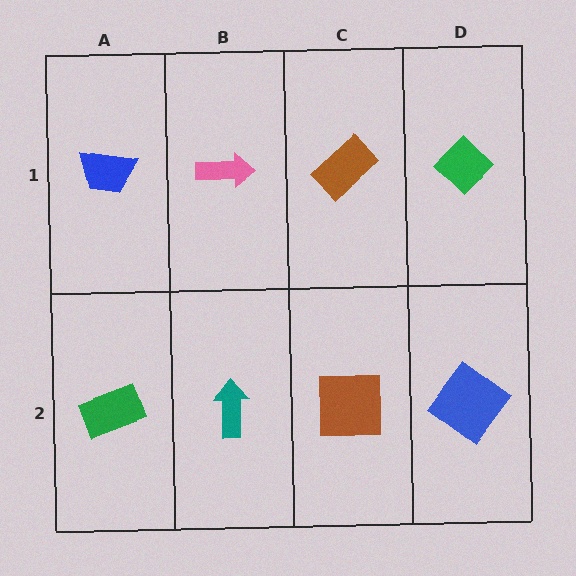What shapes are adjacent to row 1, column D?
A blue diamond (row 2, column D), a brown rectangle (row 1, column C).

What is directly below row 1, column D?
A blue diamond.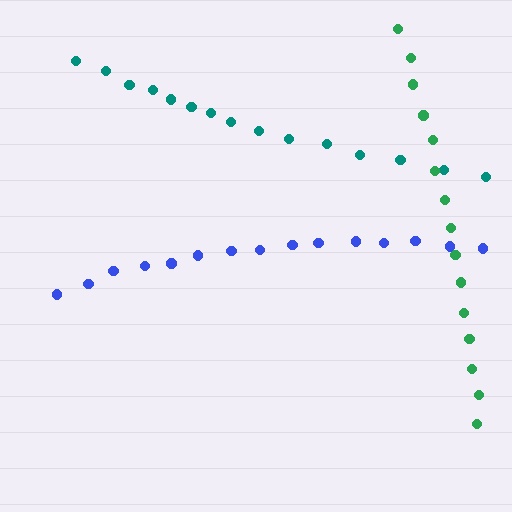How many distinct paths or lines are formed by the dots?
There are 3 distinct paths.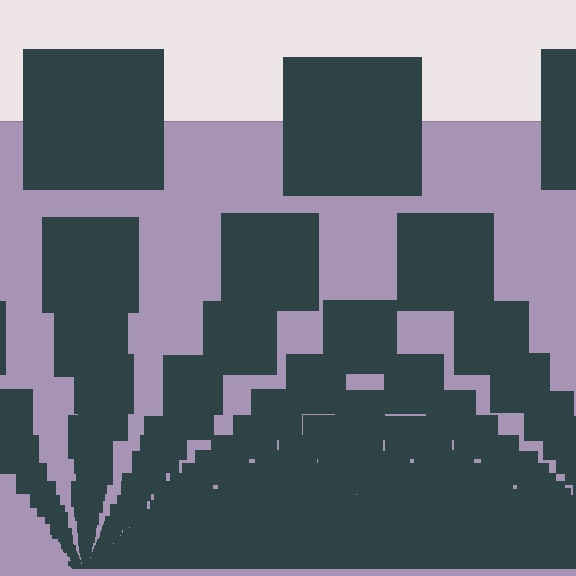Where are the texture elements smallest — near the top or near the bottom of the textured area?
Near the bottom.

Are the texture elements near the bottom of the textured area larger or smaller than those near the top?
Smaller. The gradient is inverted — elements near the bottom are smaller and denser.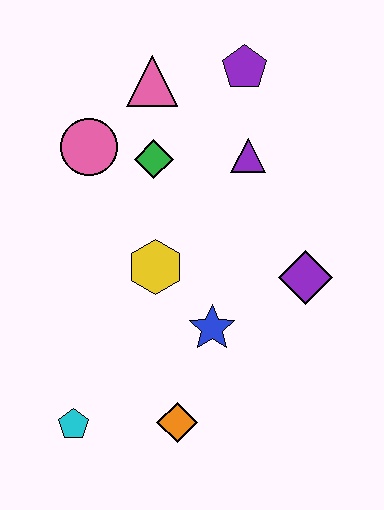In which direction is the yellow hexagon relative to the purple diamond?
The yellow hexagon is to the left of the purple diamond.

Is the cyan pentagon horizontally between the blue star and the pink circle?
No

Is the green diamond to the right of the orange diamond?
No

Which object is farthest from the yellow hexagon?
The purple pentagon is farthest from the yellow hexagon.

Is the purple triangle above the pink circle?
No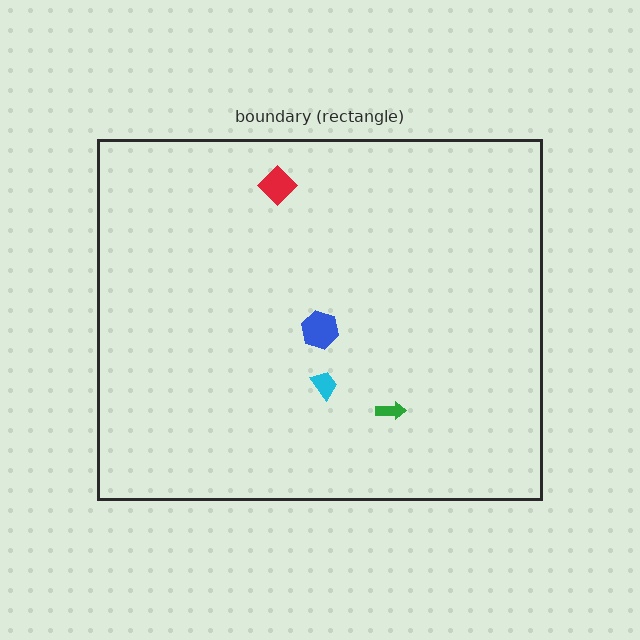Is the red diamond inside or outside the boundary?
Inside.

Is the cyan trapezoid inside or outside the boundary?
Inside.